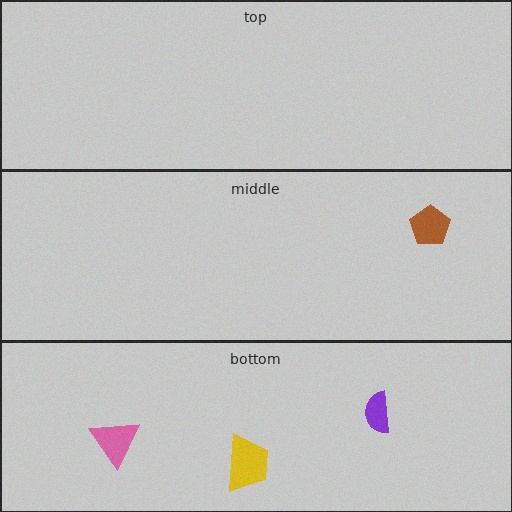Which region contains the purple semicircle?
The bottom region.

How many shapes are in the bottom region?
3.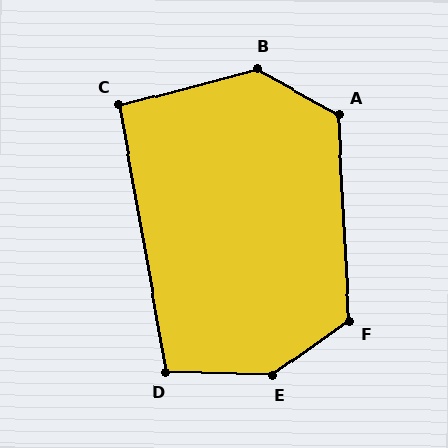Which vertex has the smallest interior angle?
C, at approximately 95 degrees.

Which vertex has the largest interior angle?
E, at approximately 143 degrees.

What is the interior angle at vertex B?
Approximately 136 degrees (obtuse).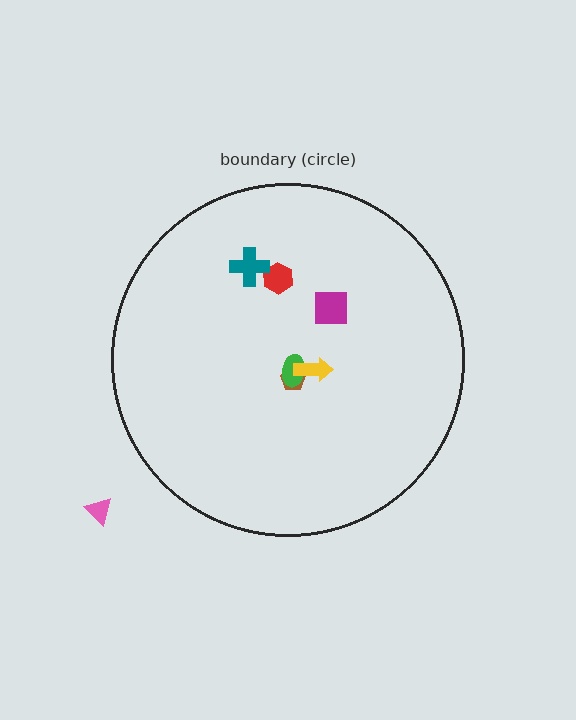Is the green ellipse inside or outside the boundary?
Inside.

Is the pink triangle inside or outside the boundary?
Outside.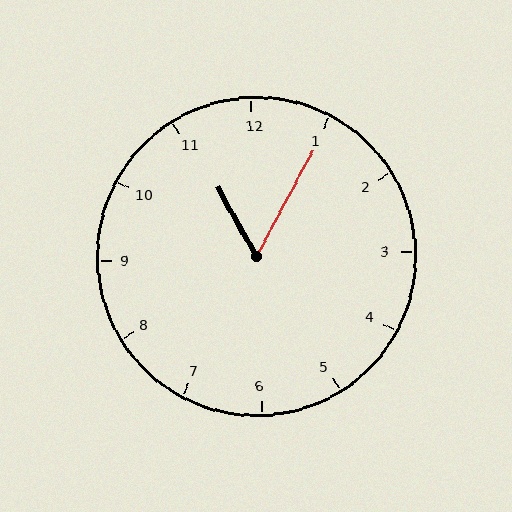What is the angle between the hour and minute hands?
Approximately 58 degrees.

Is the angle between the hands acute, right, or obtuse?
It is acute.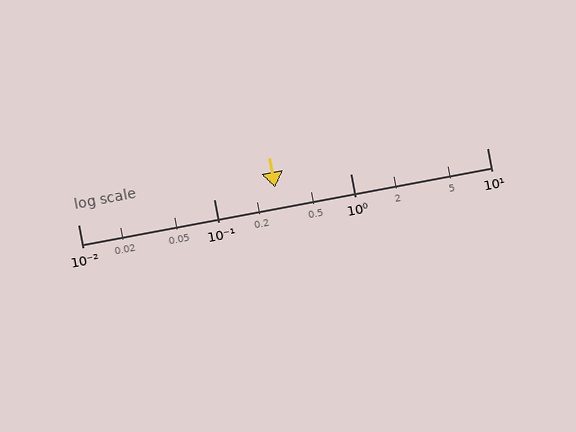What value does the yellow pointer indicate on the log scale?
The pointer indicates approximately 0.28.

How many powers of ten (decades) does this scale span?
The scale spans 3 decades, from 0.01 to 10.